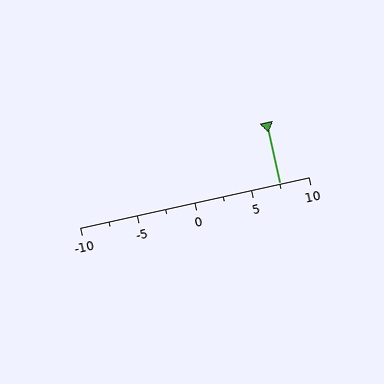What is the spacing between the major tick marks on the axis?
The major ticks are spaced 5 apart.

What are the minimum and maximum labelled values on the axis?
The axis runs from -10 to 10.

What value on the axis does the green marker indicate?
The marker indicates approximately 7.5.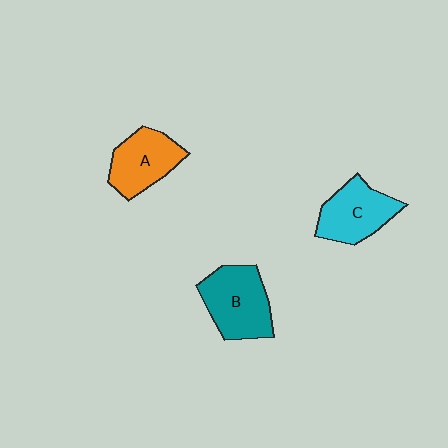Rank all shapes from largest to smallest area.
From largest to smallest: B (teal), C (cyan), A (orange).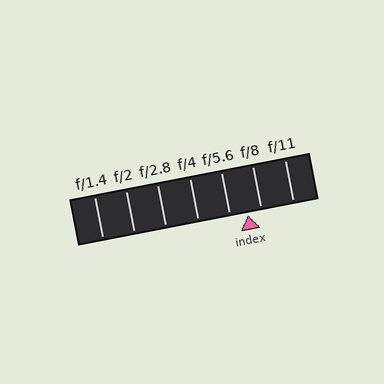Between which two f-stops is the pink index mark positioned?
The index mark is between f/5.6 and f/8.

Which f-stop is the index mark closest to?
The index mark is closest to f/8.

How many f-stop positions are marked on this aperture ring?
There are 7 f-stop positions marked.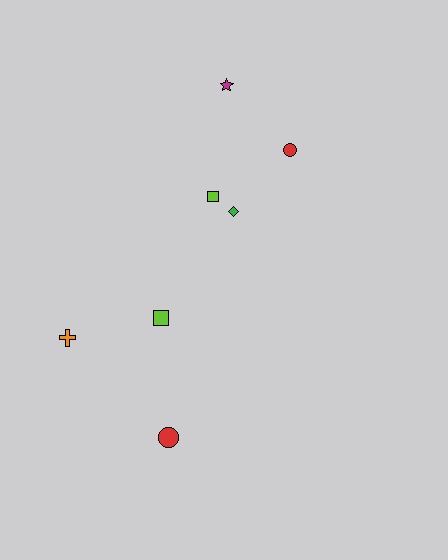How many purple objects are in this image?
There are no purple objects.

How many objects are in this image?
There are 7 objects.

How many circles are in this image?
There are 2 circles.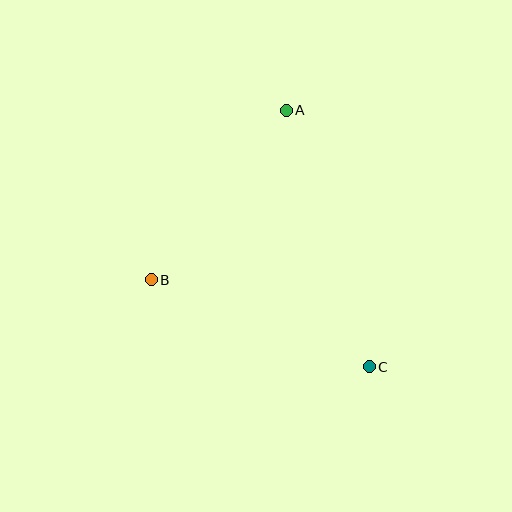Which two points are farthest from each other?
Points A and C are farthest from each other.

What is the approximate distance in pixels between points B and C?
The distance between B and C is approximately 235 pixels.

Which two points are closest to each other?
Points A and B are closest to each other.